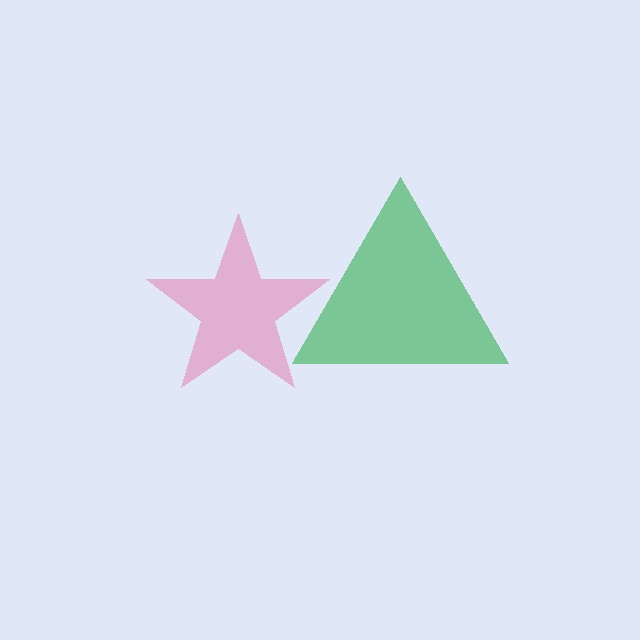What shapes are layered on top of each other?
The layered shapes are: a pink star, a green triangle.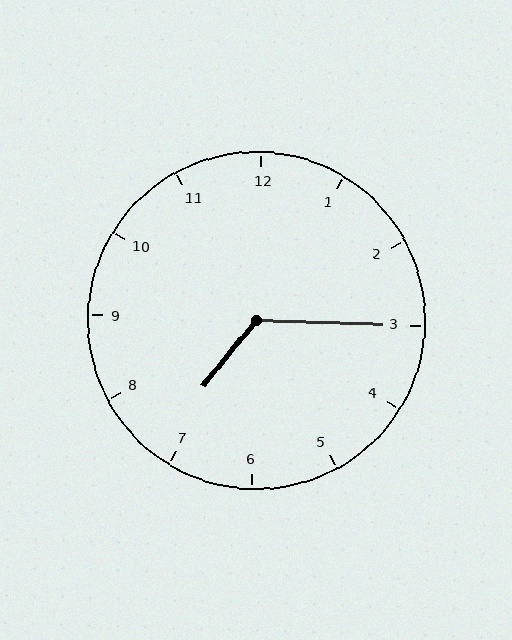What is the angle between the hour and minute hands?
Approximately 128 degrees.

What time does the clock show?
7:15.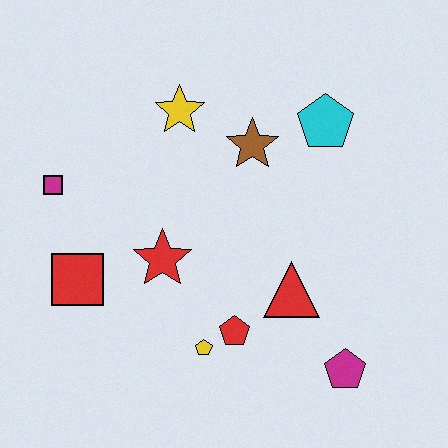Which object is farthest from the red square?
The cyan pentagon is farthest from the red square.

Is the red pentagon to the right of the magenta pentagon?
No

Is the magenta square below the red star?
No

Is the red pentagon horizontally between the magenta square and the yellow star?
No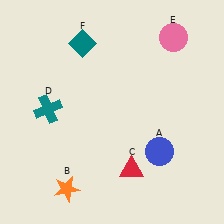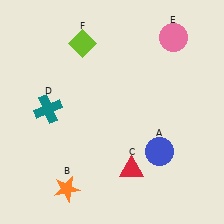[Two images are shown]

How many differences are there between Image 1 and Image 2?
There is 1 difference between the two images.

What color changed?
The diamond (F) changed from teal in Image 1 to lime in Image 2.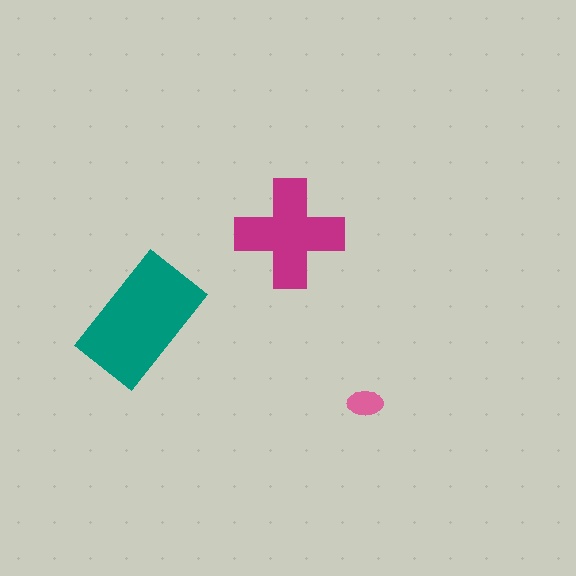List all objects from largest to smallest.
The teal rectangle, the magenta cross, the pink ellipse.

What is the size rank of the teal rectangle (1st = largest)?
1st.